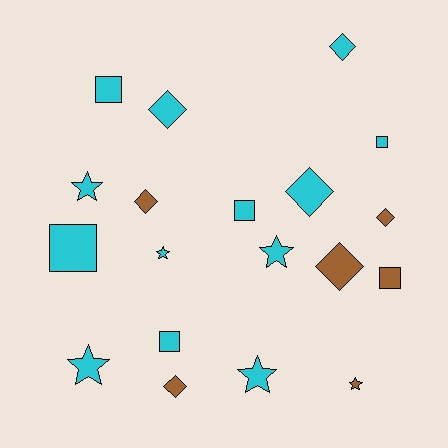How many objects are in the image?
There are 19 objects.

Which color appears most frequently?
Cyan, with 13 objects.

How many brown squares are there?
There is 1 brown square.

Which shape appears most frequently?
Diamond, with 7 objects.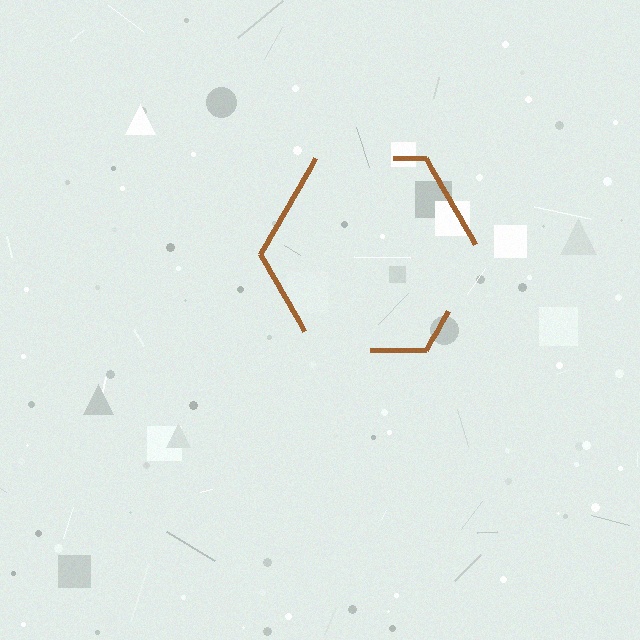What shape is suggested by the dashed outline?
The dashed outline suggests a hexagon.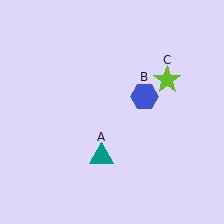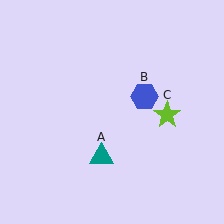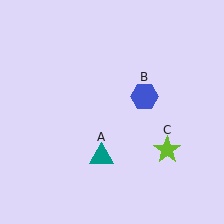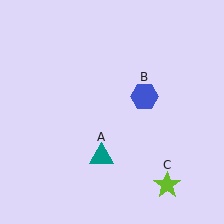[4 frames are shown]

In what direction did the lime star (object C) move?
The lime star (object C) moved down.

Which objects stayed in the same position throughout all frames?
Teal triangle (object A) and blue hexagon (object B) remained stationary.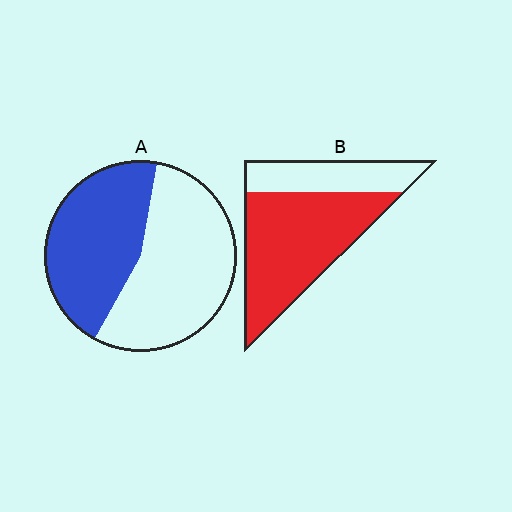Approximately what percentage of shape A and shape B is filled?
A is approximately 45% and B is approximately 70%.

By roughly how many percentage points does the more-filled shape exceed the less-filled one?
By roughly 25 percentage points (B over A).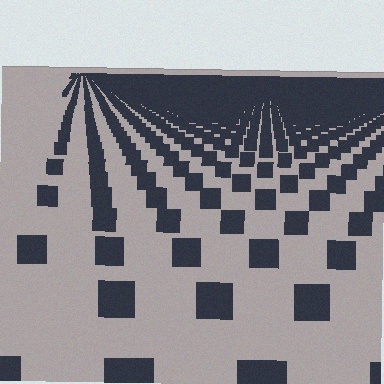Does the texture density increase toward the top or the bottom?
Density increases toward the top.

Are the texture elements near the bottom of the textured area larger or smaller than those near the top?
Larger. Near the bottom, elements are closer to the viewer and appear at a bigger on-screen size.